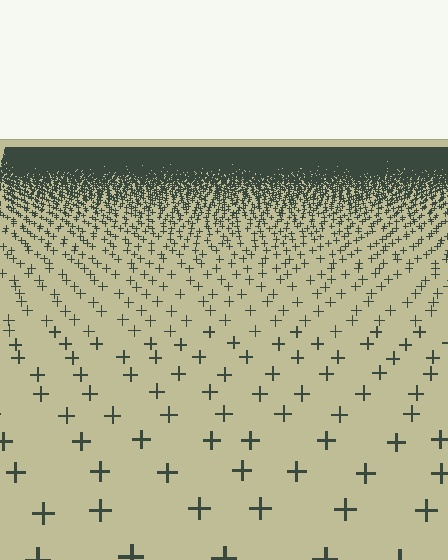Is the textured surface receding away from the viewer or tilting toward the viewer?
The surface is receding away from the viewer. Texture elements get smaller and denser toward the top.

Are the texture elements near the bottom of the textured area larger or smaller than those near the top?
Larger. Near the bottom, elements are closer to the viewer and appear at a bigger on-screen size.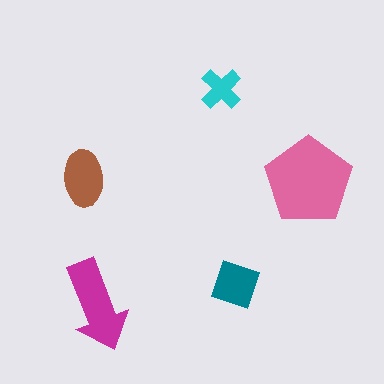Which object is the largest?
The pink pentagon.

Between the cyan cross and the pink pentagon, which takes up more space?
The pink pentagon.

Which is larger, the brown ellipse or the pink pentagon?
The pink pentagon.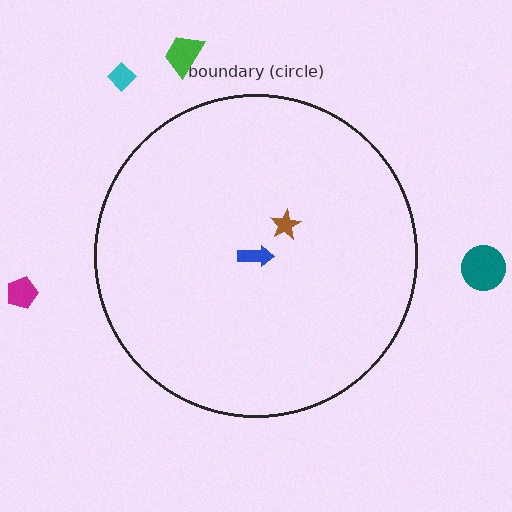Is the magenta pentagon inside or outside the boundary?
Outside.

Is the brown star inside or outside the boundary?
Inside.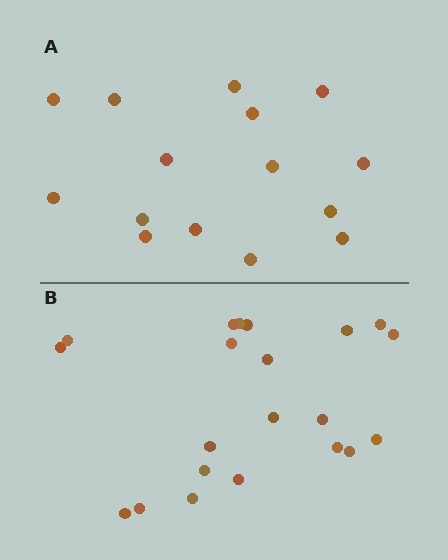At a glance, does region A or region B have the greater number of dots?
Region B (the bottom region) has more dots.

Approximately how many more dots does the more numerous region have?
Region B has about 6 more dots than region A.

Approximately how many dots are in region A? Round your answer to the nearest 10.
About 20 dots. (The exact count is 15, which rounds to 20.)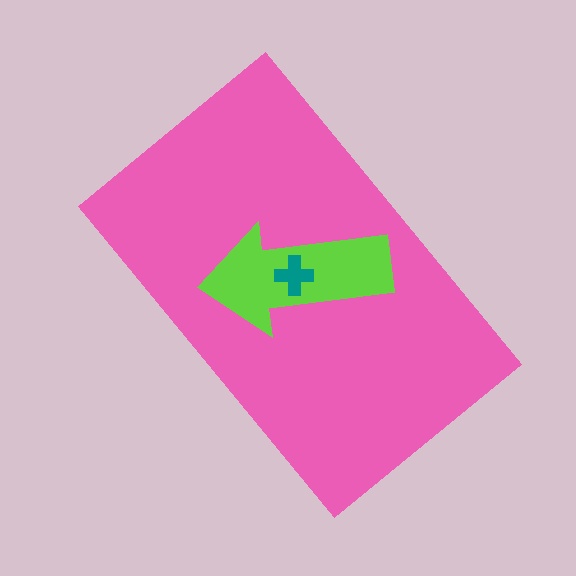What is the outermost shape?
The pink rectangle.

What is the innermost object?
The teal cross.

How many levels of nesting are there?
3.